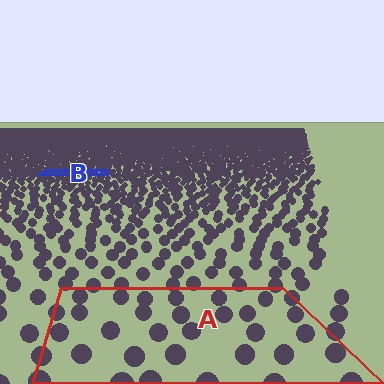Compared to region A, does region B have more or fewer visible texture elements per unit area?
Region B has more texture elements per unit area — they are packed more densely because it is farther away.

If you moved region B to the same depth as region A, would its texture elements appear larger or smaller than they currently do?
They would appear larger. At a closer depth, the same texture elements are projected at a bigger on-screen size.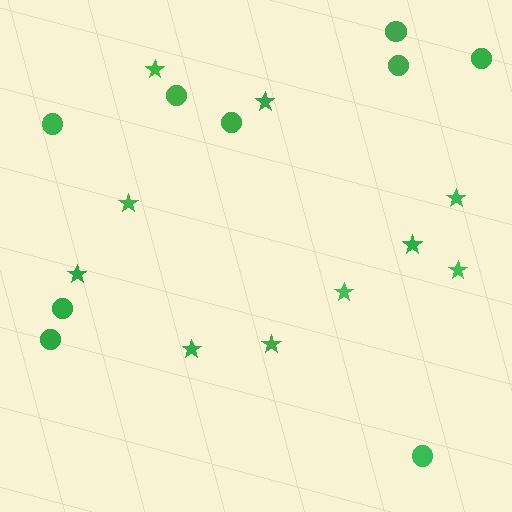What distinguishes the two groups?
There are 2 groups: one group of stars (10) and one group of circles (9).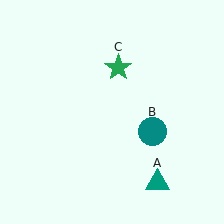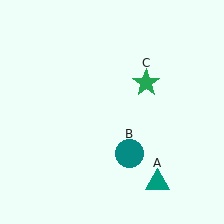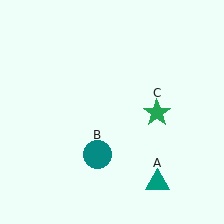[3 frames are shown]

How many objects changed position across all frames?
2 objects changed position: teal circle (object B), green star (object C).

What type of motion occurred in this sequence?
The teal circle (object B), green star (object C) rotated clockwise around the center of the scene.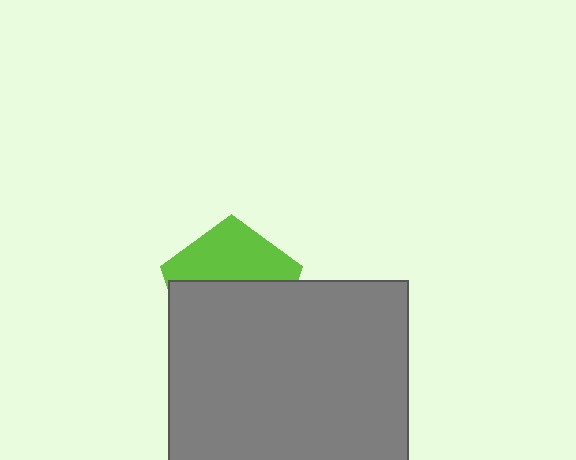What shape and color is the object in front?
The object in front is a gray square.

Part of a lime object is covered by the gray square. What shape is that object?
It is a pentagon.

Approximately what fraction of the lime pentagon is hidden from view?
Roughly 58% of the lime pentagon is hidden behind the gray square.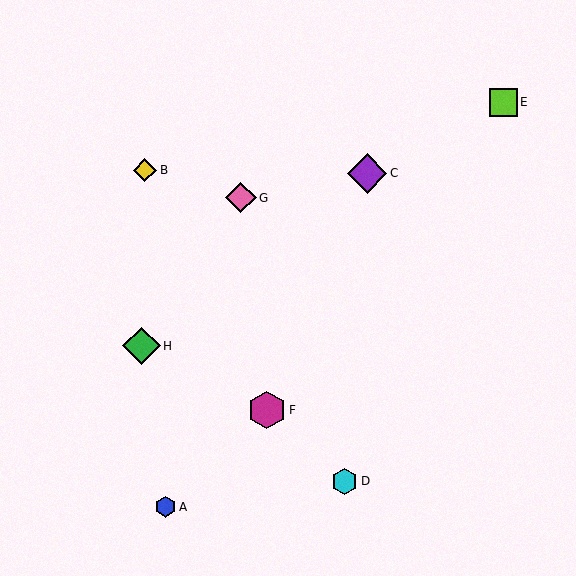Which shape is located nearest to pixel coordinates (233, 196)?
The pink diamond (labeled G) at (241, 198) is nearest to that location.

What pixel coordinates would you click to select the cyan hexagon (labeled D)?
Click at (345, 481) to select the cyan hexagon D.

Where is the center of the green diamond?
The center of the green diamond is at (141, 346).